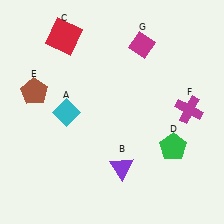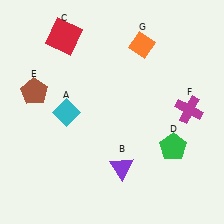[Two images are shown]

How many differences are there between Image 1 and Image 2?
There is 1 difference between the two images.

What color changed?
The diamond (G) changed from magenta in Image 1 to orange in Image 2.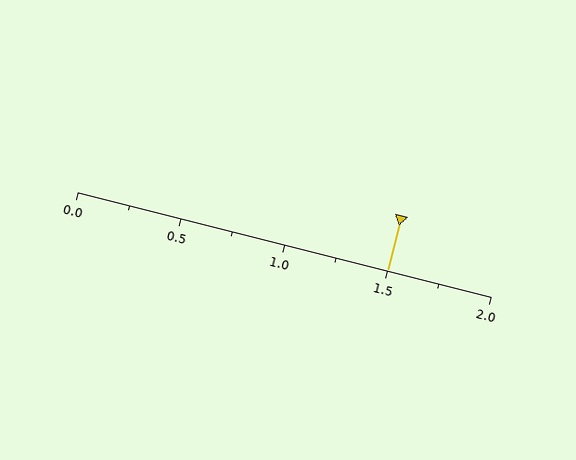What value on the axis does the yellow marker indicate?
The marker indicates approximately 1.5.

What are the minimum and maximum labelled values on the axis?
The axis runs from 0.0 to 2.0.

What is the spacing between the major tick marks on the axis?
The major ticks are spaced 0.5 apart.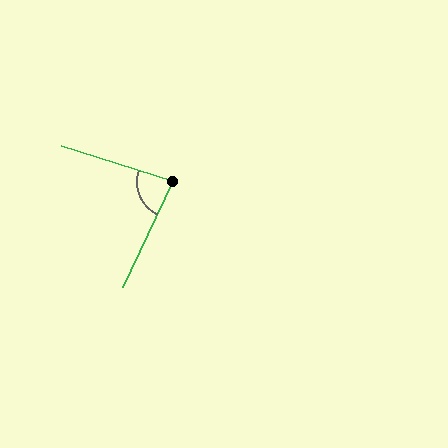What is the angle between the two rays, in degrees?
Approximately 82 degrees.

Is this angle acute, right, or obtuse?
It is acute.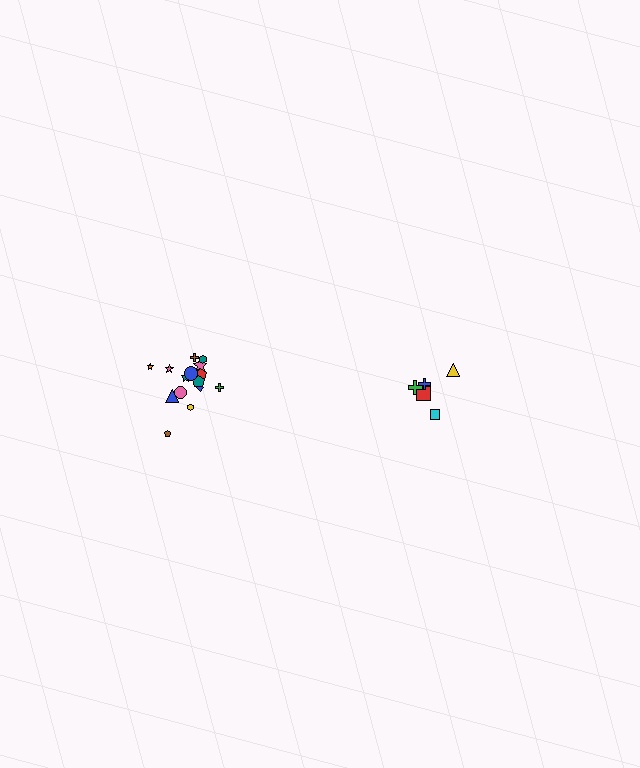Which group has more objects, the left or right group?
The left group.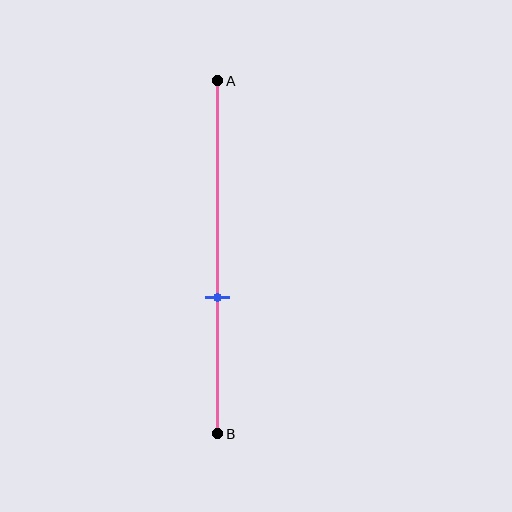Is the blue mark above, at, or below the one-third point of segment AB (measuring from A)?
The blue mark is below the one-third point of segment AB.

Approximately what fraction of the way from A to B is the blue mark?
The blue mark is approximately 60% of the way from A to B.